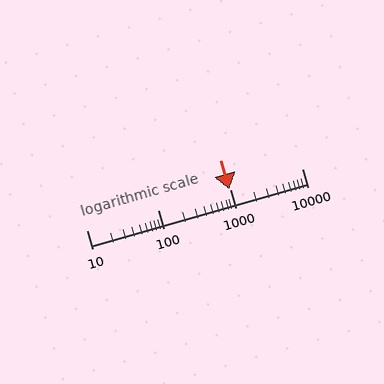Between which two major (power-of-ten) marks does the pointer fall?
The pointer is between 100 and 1000.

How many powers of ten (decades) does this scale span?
The scale spans 3 decades, from 10 to 10000.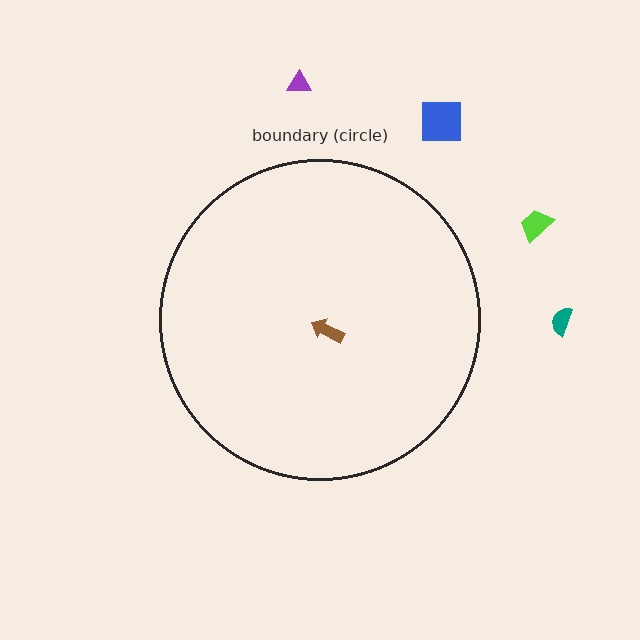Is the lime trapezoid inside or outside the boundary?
Outside.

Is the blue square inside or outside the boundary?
Outside.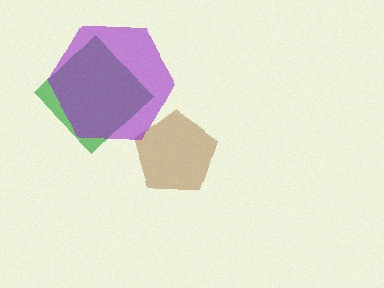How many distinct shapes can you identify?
There are 3 distinct shapes: a brown pentagon, a green diamond, a purple hexagon.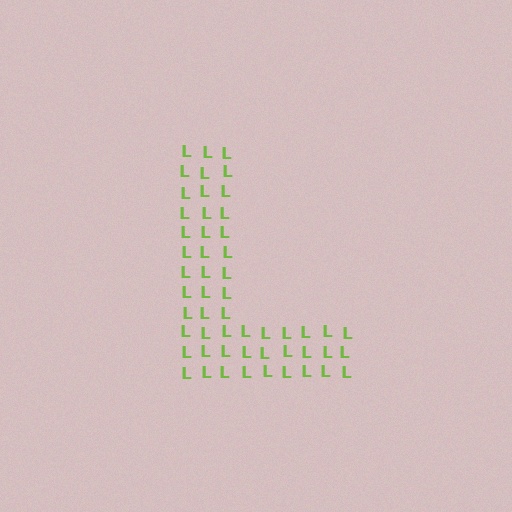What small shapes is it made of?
It is made of small letter L's.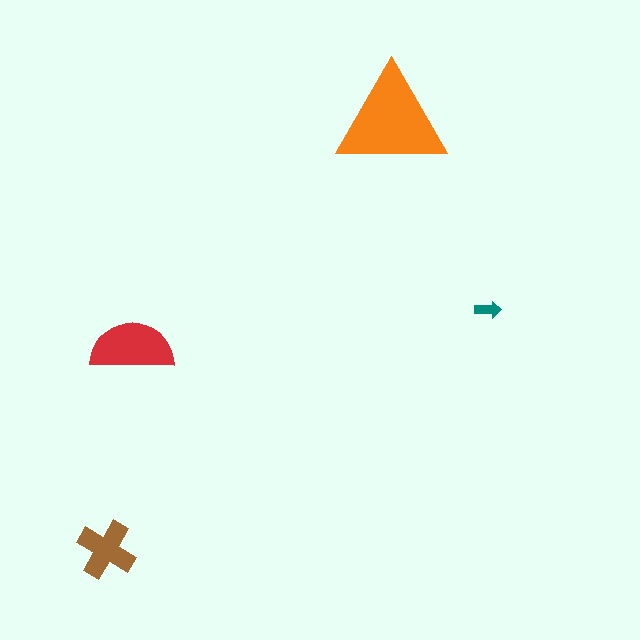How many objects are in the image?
There are 4 objects in the image.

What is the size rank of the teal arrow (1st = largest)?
4th.